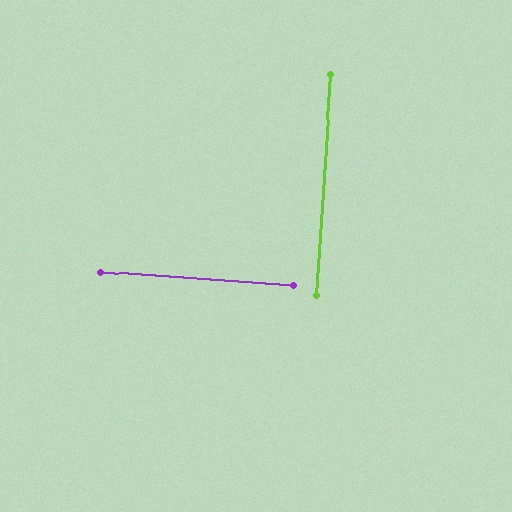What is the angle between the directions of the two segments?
Approximately 90 degrees.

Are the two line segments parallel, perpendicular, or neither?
Perpendicular — they meet at approximately 90°.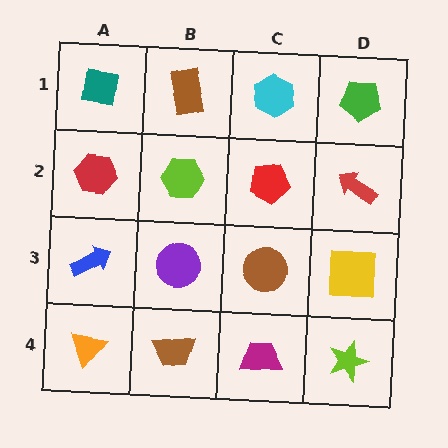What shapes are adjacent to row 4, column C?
A brown circle (row 3, column C), a brown trapezoid (row 4, column B), a lime star (row 4, column D).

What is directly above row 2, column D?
A green pentagon.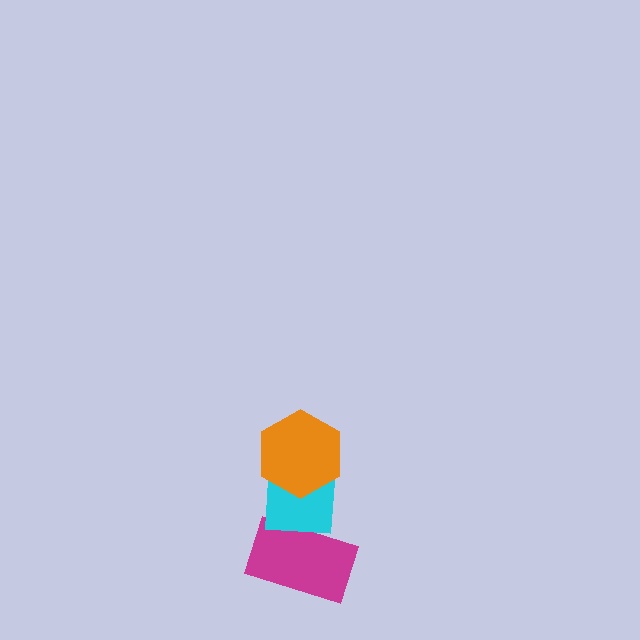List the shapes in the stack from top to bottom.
From top to bottom: the orange hexagon, the cyan square, the magenta rectangle.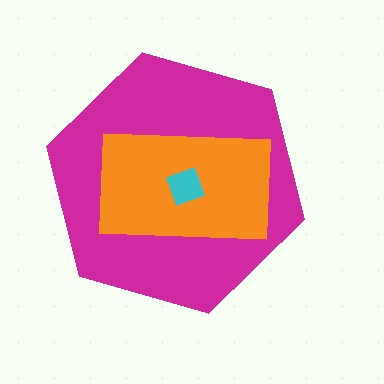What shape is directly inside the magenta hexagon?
The orange rectangle.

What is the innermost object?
The cyan diamond.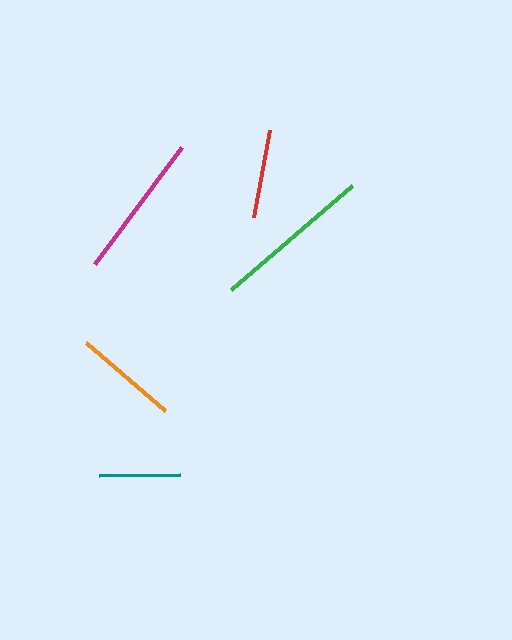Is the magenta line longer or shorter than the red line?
The magenta line is longer than the red line.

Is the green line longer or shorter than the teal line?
The green line is longer than the teal line.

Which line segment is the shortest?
The teal line is the shortest at approximately 80 pixels.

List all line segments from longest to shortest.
From longest to shortest: green, magenta, orange, red, teal.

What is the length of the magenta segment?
The magenta segment is approximately 146 pixels long.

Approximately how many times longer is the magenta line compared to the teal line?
The magenta line is approximately 1.8 times the length of the teal line.